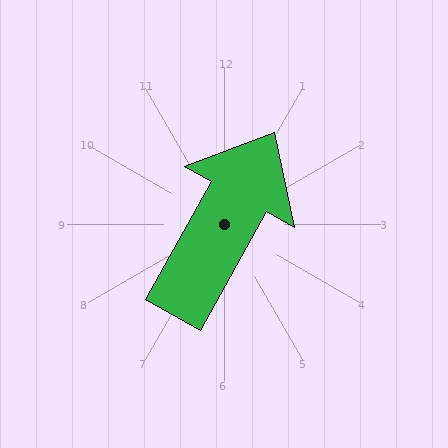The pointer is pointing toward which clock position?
Roughly 1 o'clock.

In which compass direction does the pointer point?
Northeast.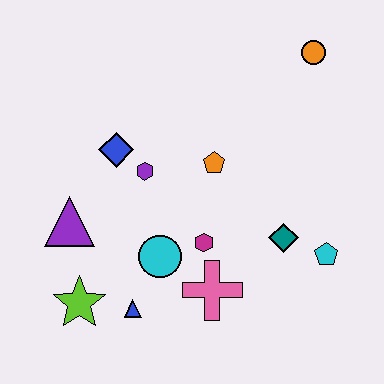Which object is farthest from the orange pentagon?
The lime star is farthest from the orange pentagon.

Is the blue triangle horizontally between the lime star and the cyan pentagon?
Yes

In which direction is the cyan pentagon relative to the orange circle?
The cyan pentagon is below the orange circle.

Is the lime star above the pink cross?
No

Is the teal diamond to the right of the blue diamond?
Yes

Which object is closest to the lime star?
The blue triangle is closest to the lime star.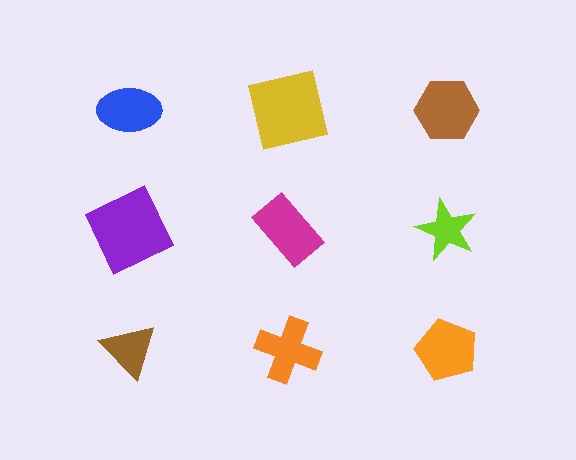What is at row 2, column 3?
A lime star.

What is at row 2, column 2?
A magenta rectangle.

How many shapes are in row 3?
3 shapes.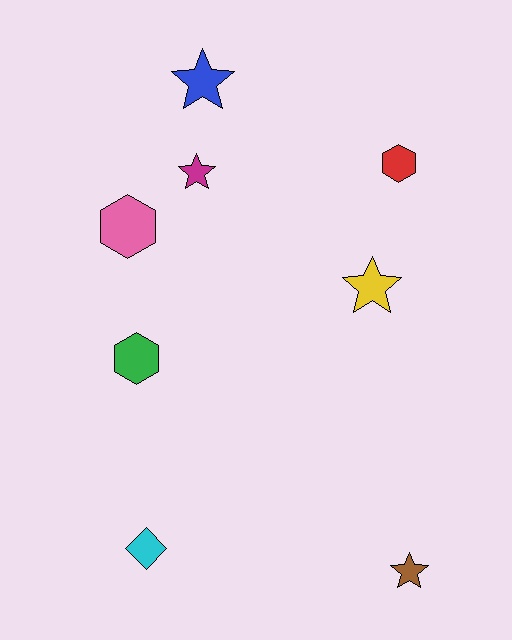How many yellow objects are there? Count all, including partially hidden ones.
There is 1 yellow object.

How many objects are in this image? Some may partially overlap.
There are 8 objects.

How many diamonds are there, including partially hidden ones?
There is 1 diamond.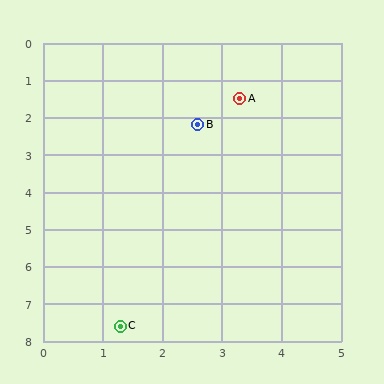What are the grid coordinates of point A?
Point A is at approximately (3.3, 1.5).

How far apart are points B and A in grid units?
Points B and A are about 1.0 grid units apart.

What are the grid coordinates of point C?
Point C is at approximately (1.3, 7.6).